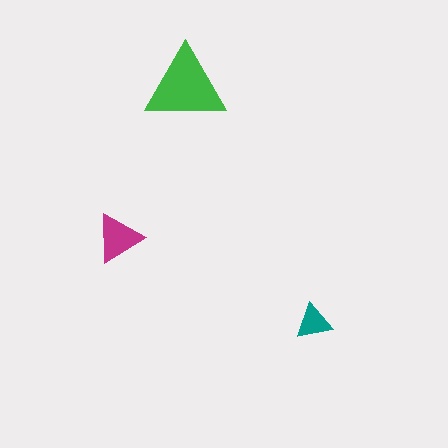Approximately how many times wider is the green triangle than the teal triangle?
About 2 times wider.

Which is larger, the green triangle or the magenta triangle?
The green one.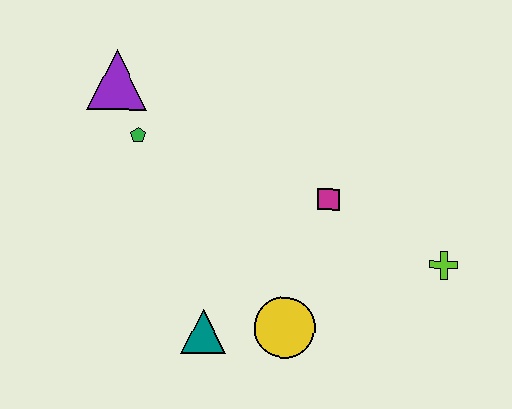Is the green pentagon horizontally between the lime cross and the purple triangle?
Yes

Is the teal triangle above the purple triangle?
No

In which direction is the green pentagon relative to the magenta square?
The green pentagon is to the left of the magenta square.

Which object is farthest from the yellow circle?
The purple triangle is farthest from the yellow circle.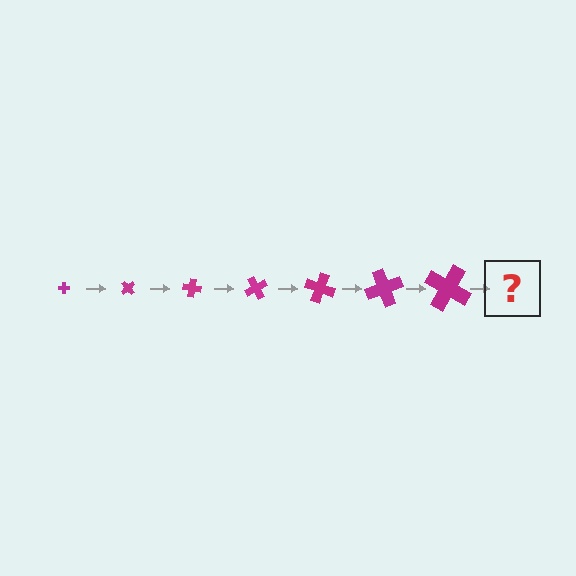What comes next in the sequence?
The next element should be a cross, larger than the previous one and rotated 350 degrees from the start.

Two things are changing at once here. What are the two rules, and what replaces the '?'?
The two rules are that the cross grows larger each step and it rotates 50 degrees each step. The '?' should be a cross, larger than the previous one and rotated 350 degrees from the start.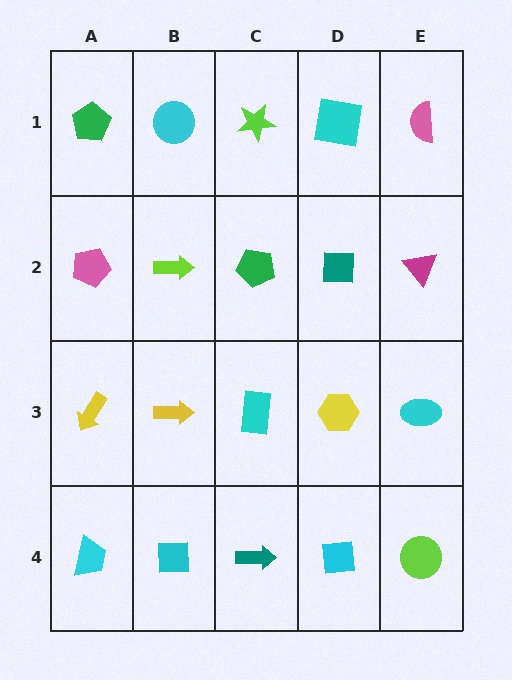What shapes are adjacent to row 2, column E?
A pink semicircle (row 1, column E), a cyan ellipse (row 3, column E), a teal square (row 2, column D).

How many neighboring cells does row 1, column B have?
3.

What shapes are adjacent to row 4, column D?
A yellow hexagon (row 3, column D), a teal arrow (row 4, column C), a lime circle (row 4, column E).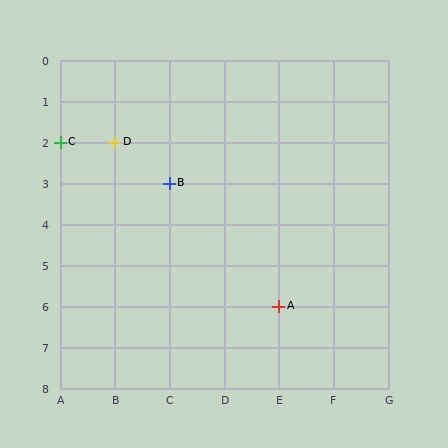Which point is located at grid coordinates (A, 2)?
Point C is at (A, 2).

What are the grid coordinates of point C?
Point C is at grid coordinates (A, 2).